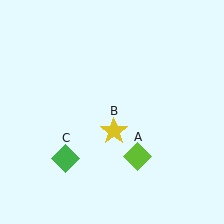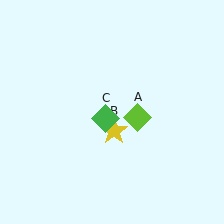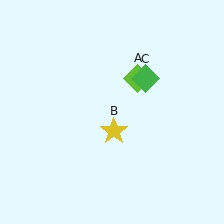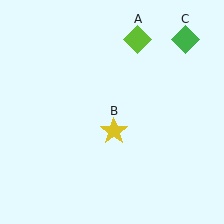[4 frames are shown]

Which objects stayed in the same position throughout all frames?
Yellow star (object B) remained stationary.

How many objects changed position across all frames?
2 objects changed position: lime diamond (object A), green diamond (object C).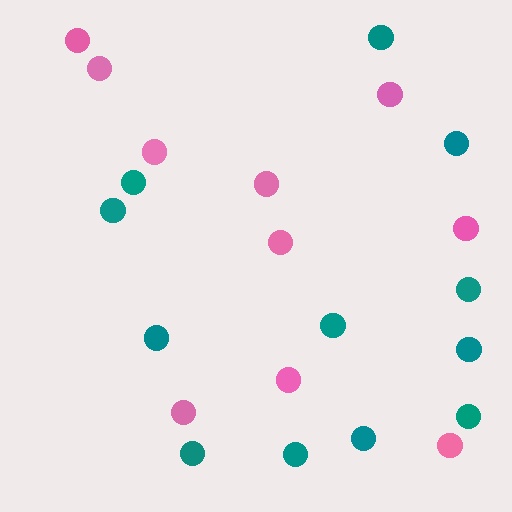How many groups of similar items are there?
There are 2 groups: one group of pink circles (10) and one group of teal circles (12).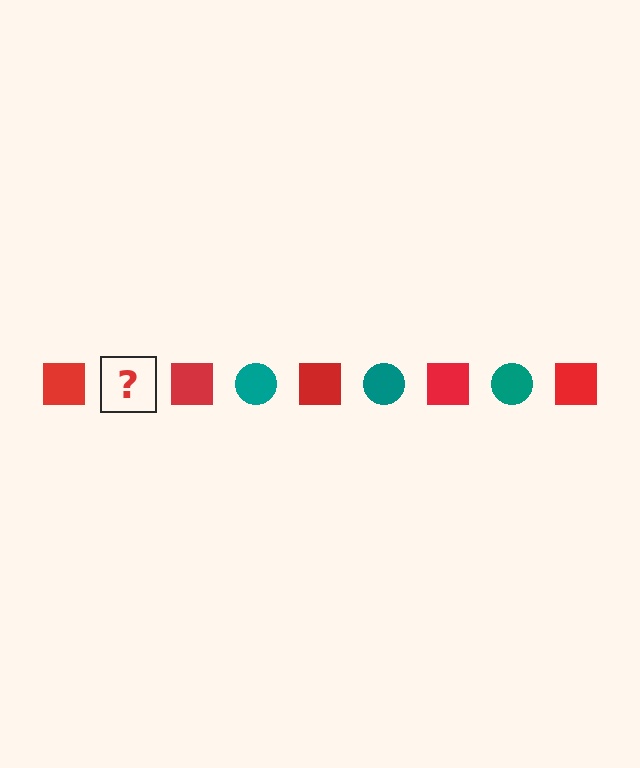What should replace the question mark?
The question mark should be replaced with a teal circle.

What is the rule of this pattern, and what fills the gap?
The rule is that the pattern alternates between red square and teal circle. The gap should be filled with a teal circle.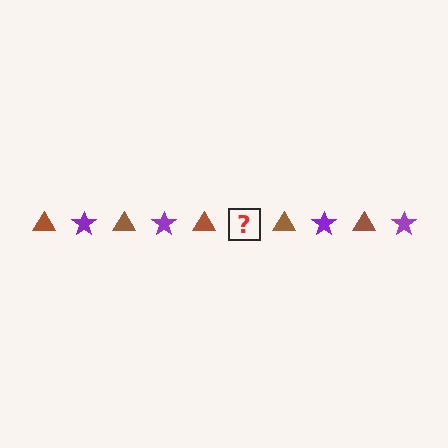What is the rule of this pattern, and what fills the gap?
The rule is that the pattern alternates between brown triangle and purple star. The gap should be filled with a purple star.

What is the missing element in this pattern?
The missing element is a purple star.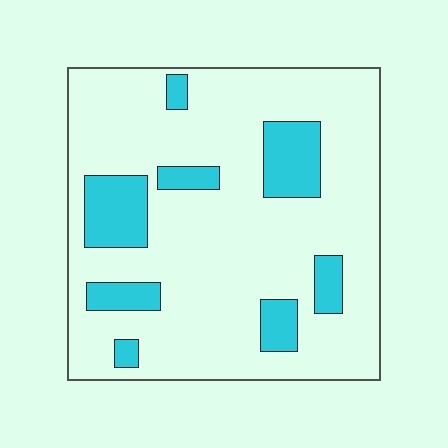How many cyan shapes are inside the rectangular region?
8.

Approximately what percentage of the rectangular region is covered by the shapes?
Approximately 20%.